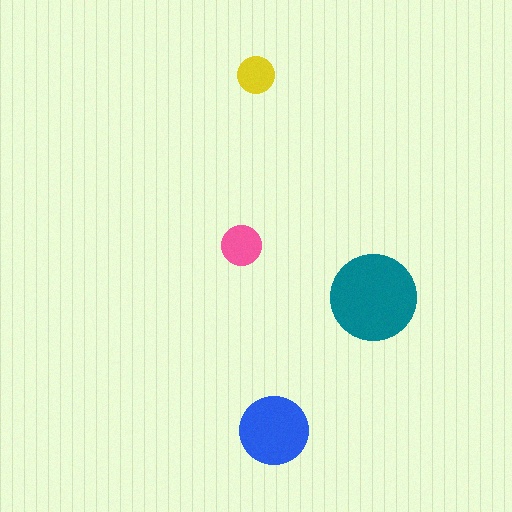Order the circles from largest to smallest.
the teal one, the blue one, the pink one, the yellow one.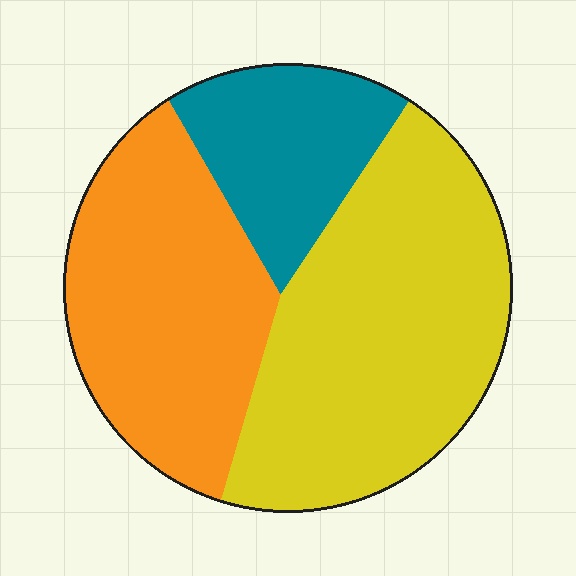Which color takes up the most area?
Yellow, at roughly 45%.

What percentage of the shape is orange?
Orange covers roughly 35% of the shape.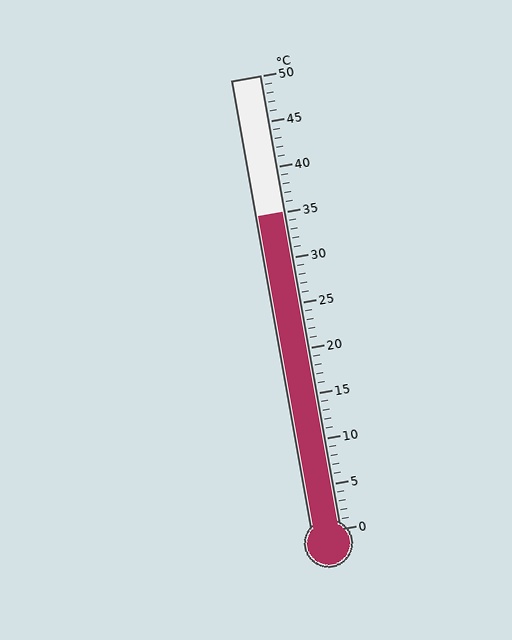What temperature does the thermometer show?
The thermometer shows approximately 35°C.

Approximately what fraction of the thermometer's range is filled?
The thermometer is filled to approximately 70% of its range.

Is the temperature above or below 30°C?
The temperature is above 30°C.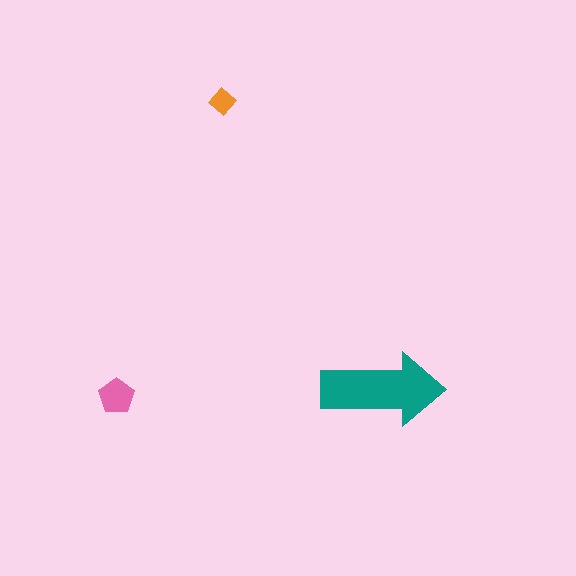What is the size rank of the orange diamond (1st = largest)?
3rd.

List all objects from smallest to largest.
The orange diamond, the pink pentagon, the teal arrow.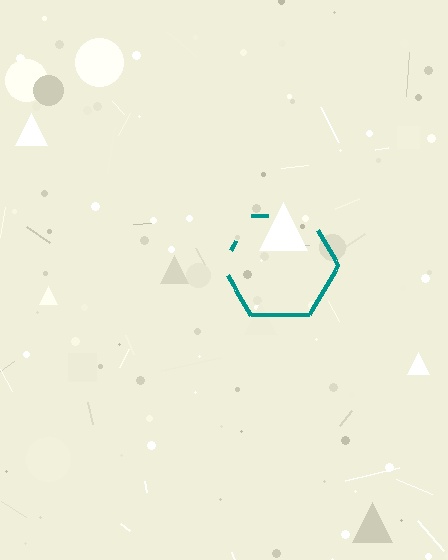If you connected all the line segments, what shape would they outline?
They would outline a hexagon.